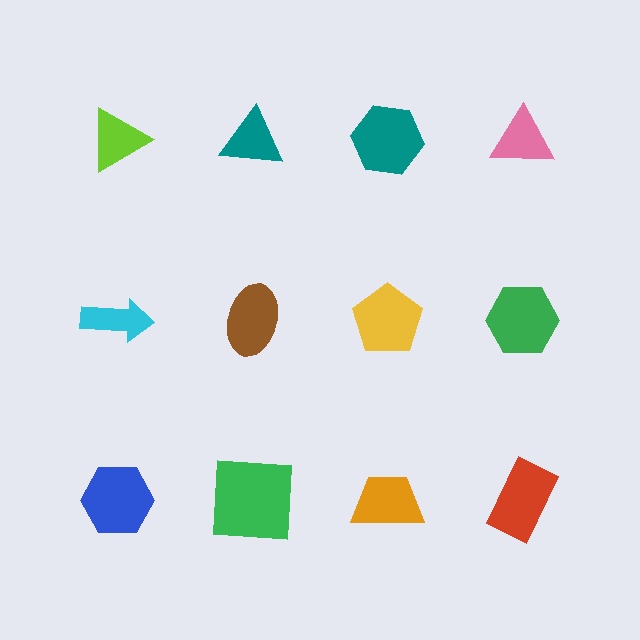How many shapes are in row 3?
4 shapes.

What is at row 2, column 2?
A brown ellipse.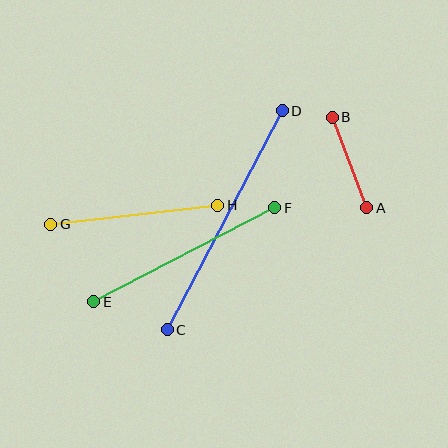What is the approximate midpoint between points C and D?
The midpoint is at approximately (225, 220) pixels.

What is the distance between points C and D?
The distance is approximately 248 pixels.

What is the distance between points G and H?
The distance is approximately 168 pixels.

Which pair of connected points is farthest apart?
Points C and D are farthest apart.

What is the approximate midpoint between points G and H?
The midpoint is at approximately (134, 215) pixels.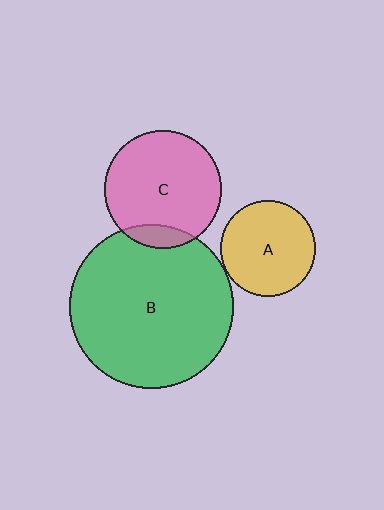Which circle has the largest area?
Circle B (green).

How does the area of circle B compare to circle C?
Approximately 1.9 times.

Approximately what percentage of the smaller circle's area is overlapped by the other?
Approximately 10%.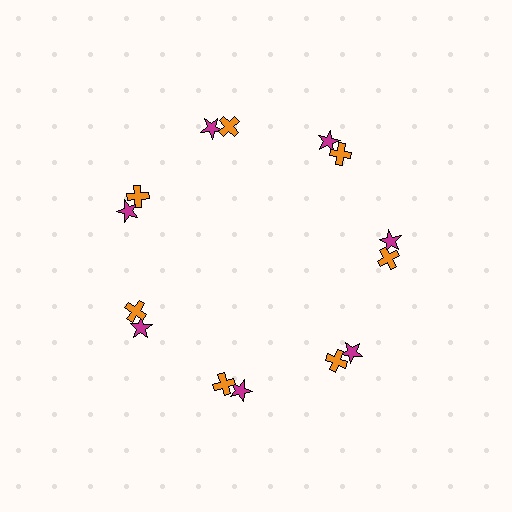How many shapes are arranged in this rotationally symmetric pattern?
There are 14 shapes, arranged in 7 groups of 2.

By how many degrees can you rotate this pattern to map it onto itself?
The pattern maps onto itself every 51 degrees of rotation.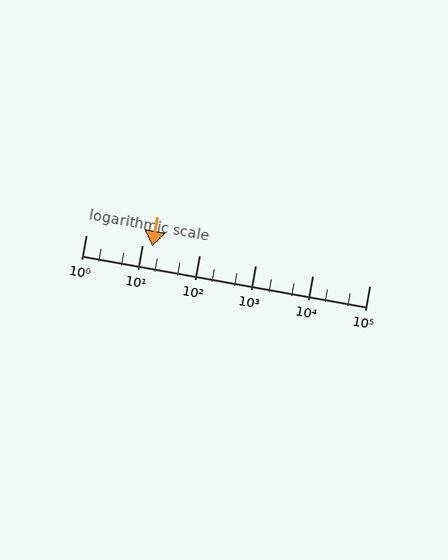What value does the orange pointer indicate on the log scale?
The pointer indicates approximately 15.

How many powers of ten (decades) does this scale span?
The scale spans 5 decades, from 1 to 100000.